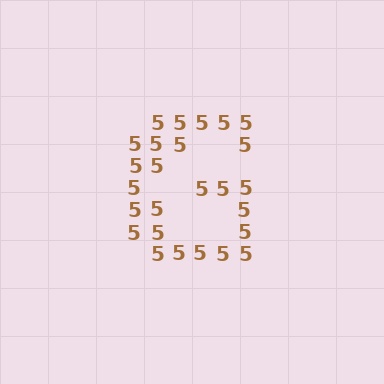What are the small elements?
The small elements are digit 5's.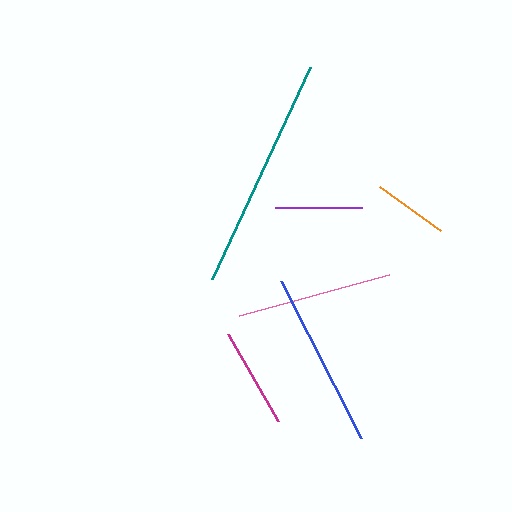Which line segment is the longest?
The teal line is the longest at approximately 234 pixels.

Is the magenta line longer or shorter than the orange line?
The magenta line is longer than the orange line.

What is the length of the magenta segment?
The magenta segment is approximately 101 pixels long.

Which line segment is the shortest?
The orange line is the shortest at approximately 75 pixels.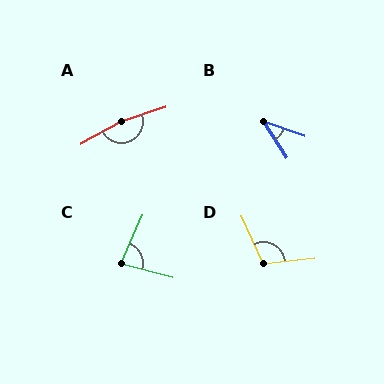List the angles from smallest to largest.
B (38°), C (80°), D (108°), A (170°).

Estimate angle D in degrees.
Approximately 108 degrees.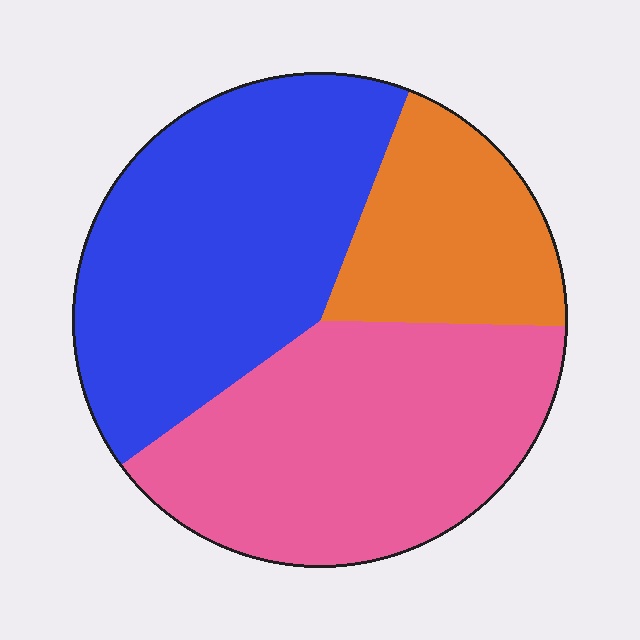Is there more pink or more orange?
Pink.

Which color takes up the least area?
Orange, at roughly 20%.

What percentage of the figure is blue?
Blue takes up about two fifths (2/5) of the figure.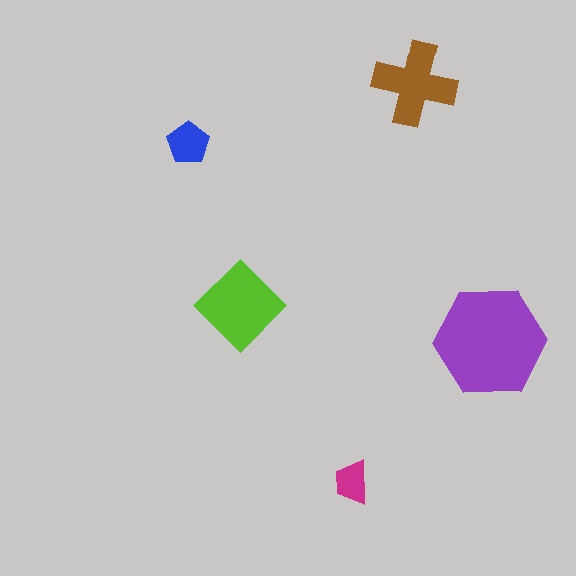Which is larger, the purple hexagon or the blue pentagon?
The purple hexagon.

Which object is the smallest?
The magenta trapezoid.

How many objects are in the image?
There are 5 objects in the image.